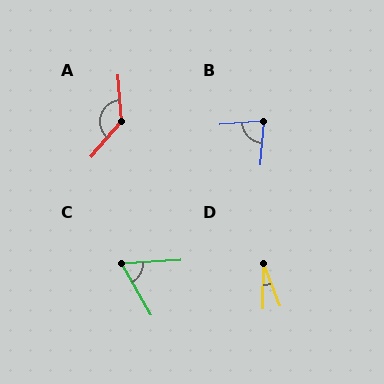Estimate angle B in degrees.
Approximately 81 degrees.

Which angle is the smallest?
D, at approximately 21 degrees.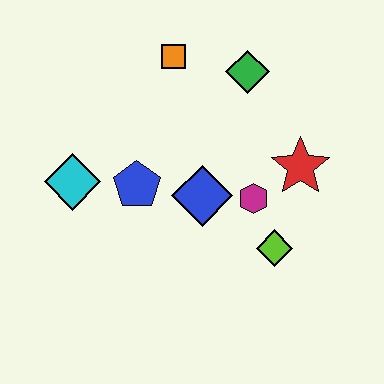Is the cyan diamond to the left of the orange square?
Yes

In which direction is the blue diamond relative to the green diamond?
The blue diamond is below the green diamond.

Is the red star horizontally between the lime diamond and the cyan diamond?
No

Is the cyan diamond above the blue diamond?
Yes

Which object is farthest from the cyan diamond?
The red star is farthest from the cyan diamond.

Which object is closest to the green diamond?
The orange square is closest to the green diamond.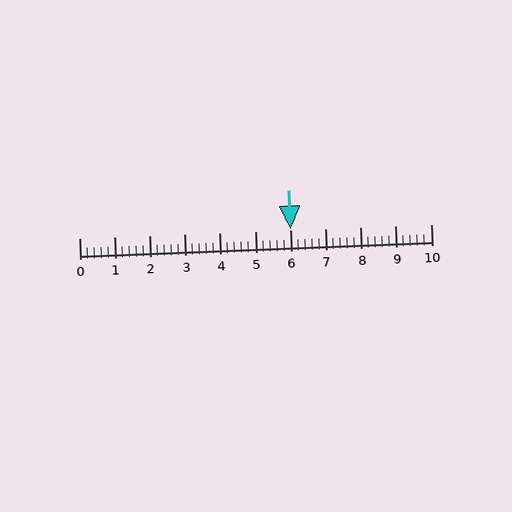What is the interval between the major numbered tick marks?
The major tick marks are spaced 1 units apart.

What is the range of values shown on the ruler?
The ruler shows values from 0 to 10.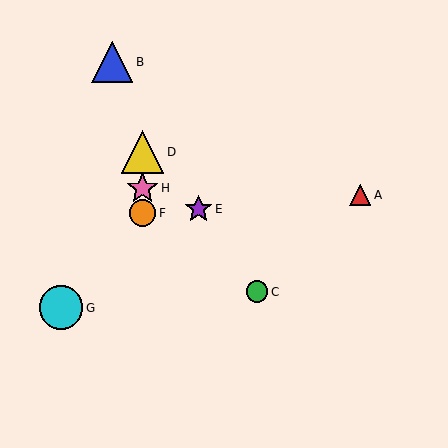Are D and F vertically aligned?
Yes, both are at x≈143.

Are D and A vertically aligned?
No, D is at x≈143 and A is at x≈360.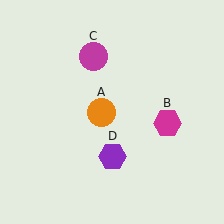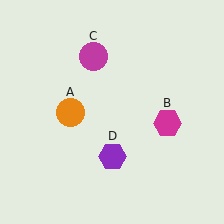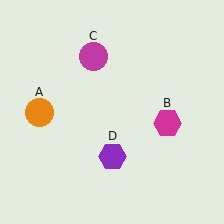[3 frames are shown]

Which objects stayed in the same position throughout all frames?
Magenta hexagon (object B) and magenta circle (object C) and purple hexagon (object D) remained stationary.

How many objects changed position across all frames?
1 object changed position: orange circle (object A).